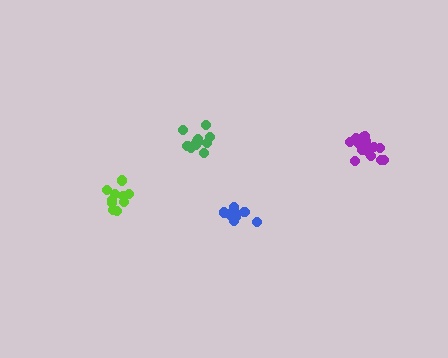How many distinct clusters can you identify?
There are 4 distinct clusters.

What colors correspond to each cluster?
The clusters are colored: blue, green, lime, purple.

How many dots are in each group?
Group 1: 9 dots, Group 2: 12 dots, Group 3: 10 dots, Group 4: 15 dots (46 total).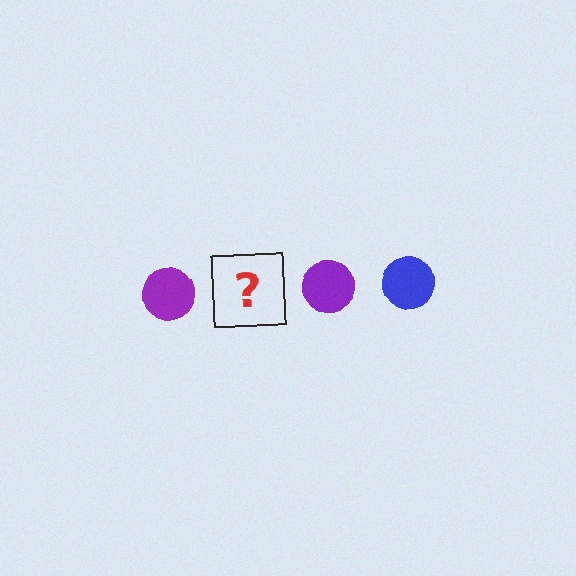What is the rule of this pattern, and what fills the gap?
The rule is that the pattern cycles through purple, blue circles. The gap should be filled with a blue circle.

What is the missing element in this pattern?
The missing element is a blue circle.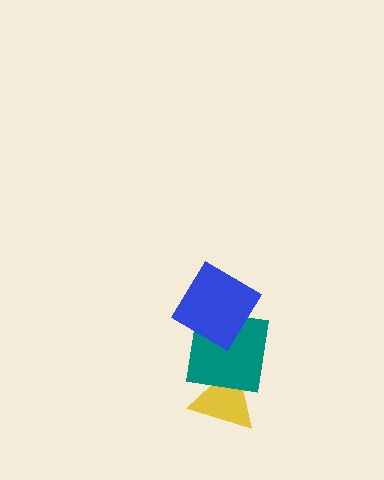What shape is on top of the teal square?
The blue diamond is on top of the teal square.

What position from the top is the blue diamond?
The blue diamond is 1st from the top.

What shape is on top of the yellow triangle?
The teal square is on top of the yellow triangle.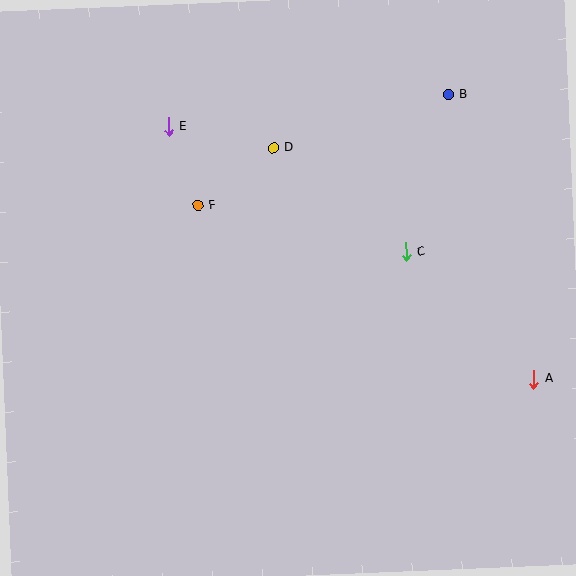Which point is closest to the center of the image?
Point F at (198, 205) is closest to the center.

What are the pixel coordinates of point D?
Point D is at (273, 148).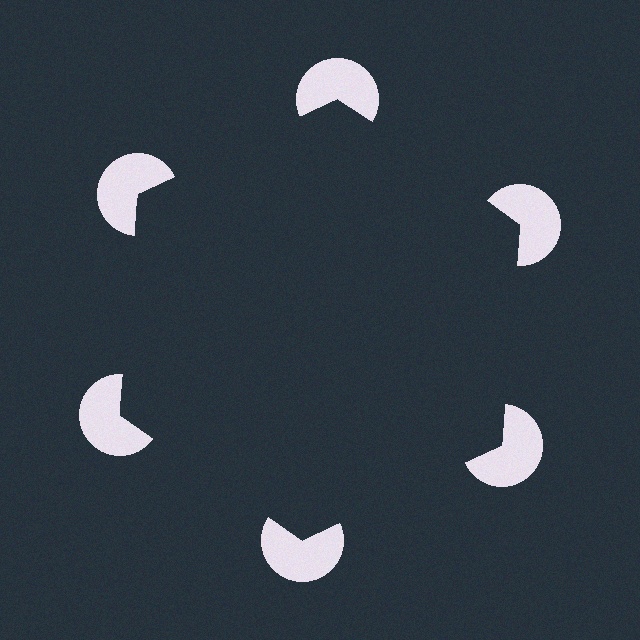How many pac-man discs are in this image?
There are 6 — one at each vertex of the illusory hexagon.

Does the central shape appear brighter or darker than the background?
It typically appears slightly darker than the background, even though no actual brightness change is drawn.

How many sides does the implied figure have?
6 sides.